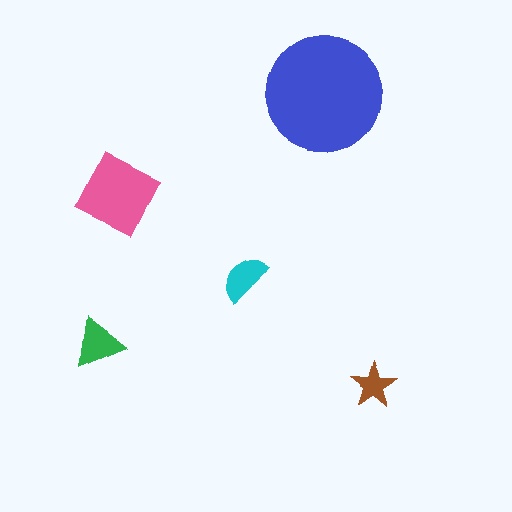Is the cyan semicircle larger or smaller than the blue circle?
Smaller.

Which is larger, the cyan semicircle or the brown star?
The cyan semicircle.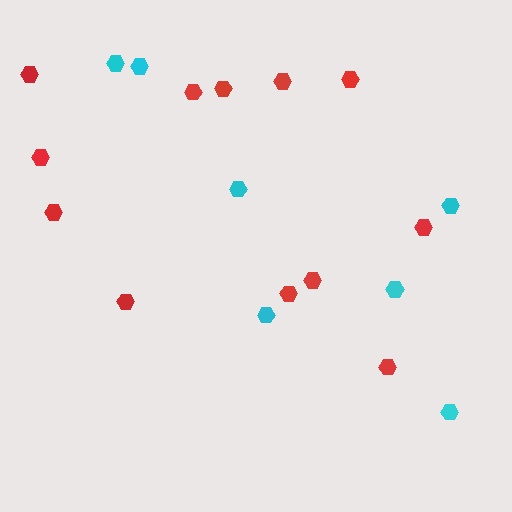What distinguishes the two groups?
There are 2 groups: one group of cyan hexagons (7) and one group of red hexagons (12).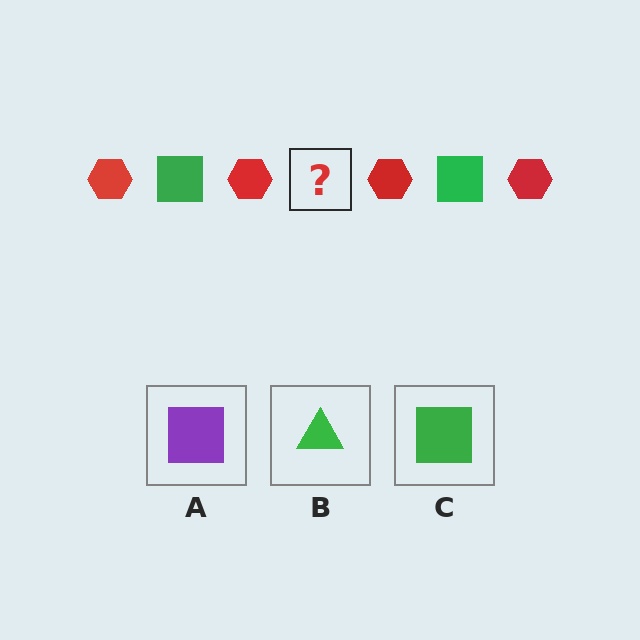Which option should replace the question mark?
Option C.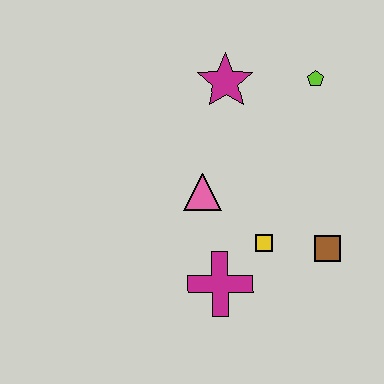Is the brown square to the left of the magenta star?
No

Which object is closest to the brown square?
The yellow square is closest to the brown square.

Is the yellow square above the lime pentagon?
No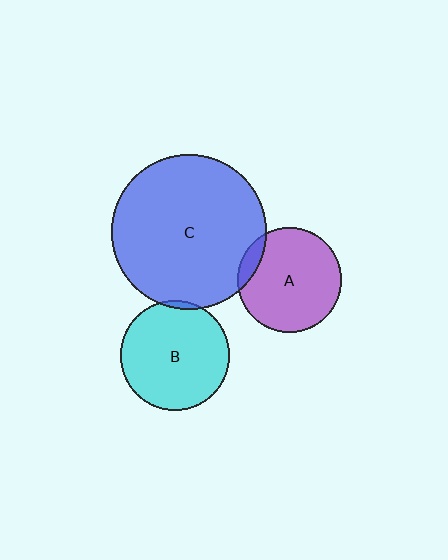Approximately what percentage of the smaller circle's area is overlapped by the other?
Approximately 10%.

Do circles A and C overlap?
Yes.